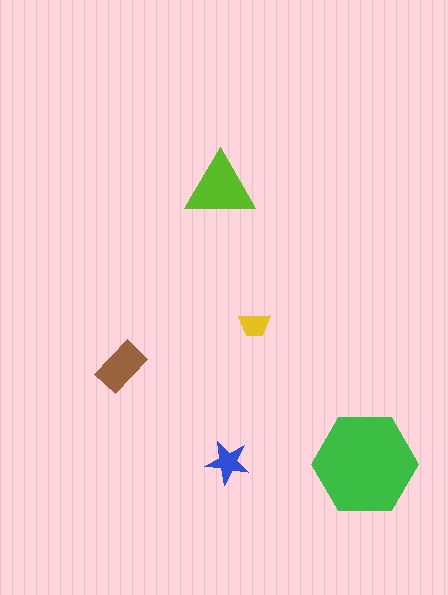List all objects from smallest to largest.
The yellow trapezoid, the blue star, the brown rectangle, the lime triangle, the green hexagon.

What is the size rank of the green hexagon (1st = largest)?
1st.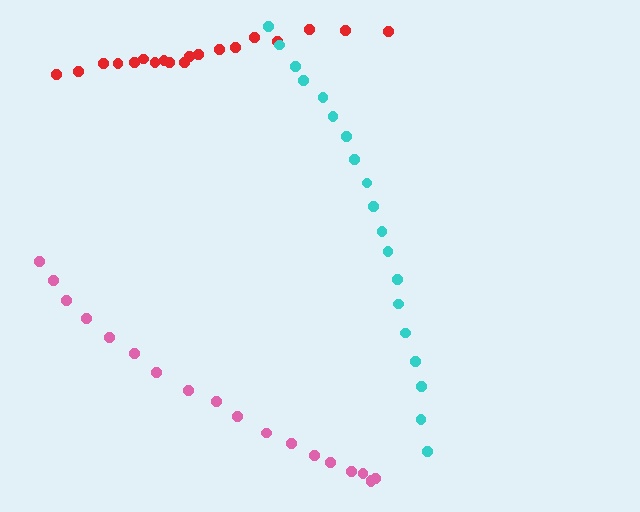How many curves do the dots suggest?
There are 3 distinct paths.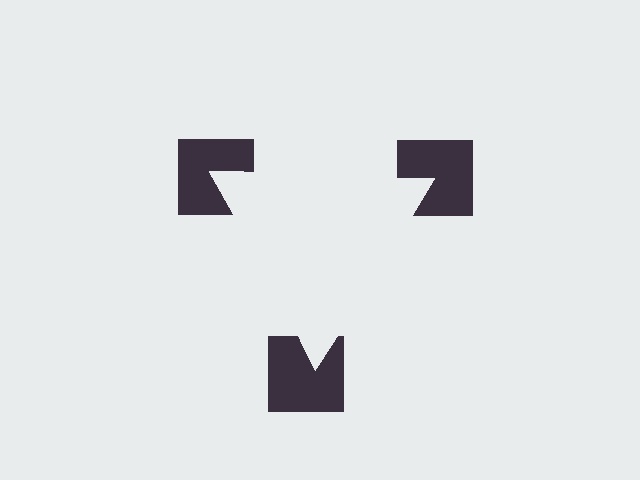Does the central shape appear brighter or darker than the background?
It typically appears slightly brighter than the background, even though no actual brightness change is drawn.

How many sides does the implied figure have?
3 sides.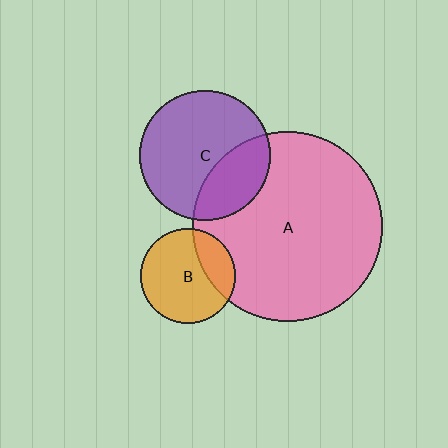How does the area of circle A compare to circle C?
Approximately 2.1 times.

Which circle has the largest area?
Circle A (pink).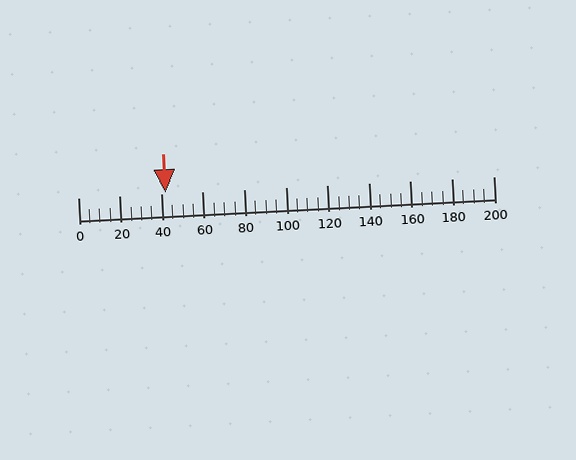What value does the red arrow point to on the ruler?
The red arrow points to approximately 42.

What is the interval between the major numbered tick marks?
The major tick marks are spaced 20 units apart.